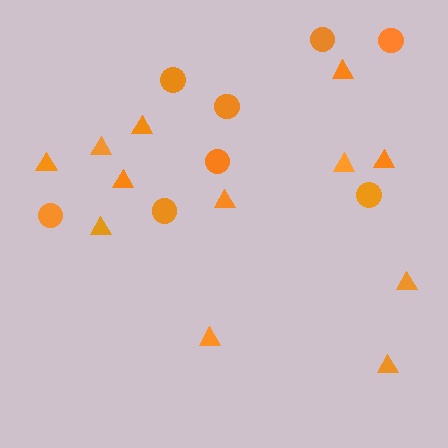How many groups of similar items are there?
There are 2 groups: one group of triangles (12) and one group of circles (8).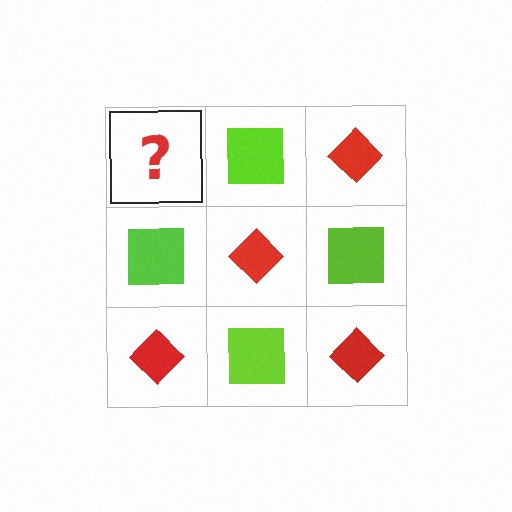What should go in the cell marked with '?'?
The missing cell should contain a red diamond.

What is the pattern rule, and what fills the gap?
The rule is that it alternates red diamond and lime square in a checkerboard pattern. The gap should be filled with a red diamond.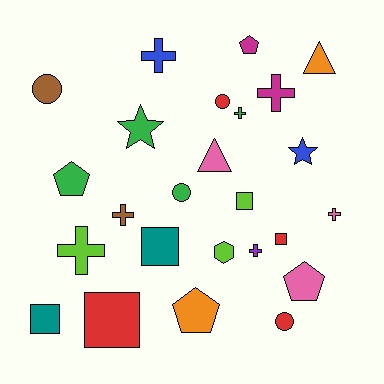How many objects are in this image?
There are 25 objects.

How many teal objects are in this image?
There are 2 teal objects.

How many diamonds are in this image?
There are no diamonds.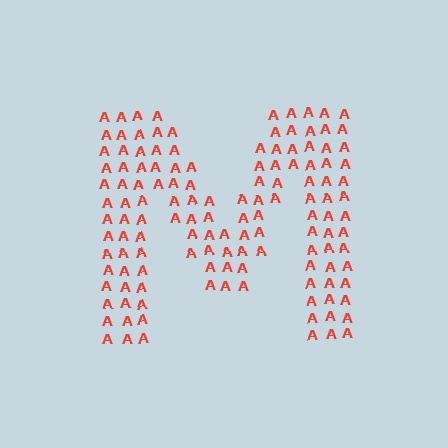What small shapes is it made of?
It is made of small letter A's.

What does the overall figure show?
The overall figure shows the letter M.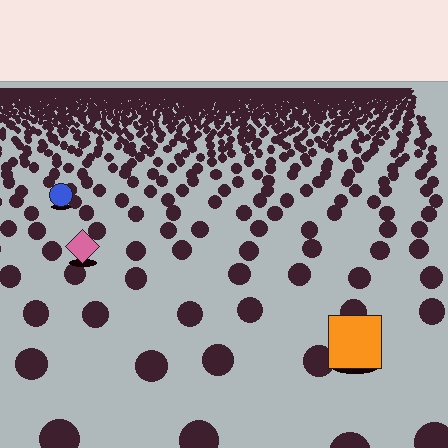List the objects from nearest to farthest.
From nearest to farthest: the orange square, the pink diamond, the blue circle.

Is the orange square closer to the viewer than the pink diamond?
Yes. The orange square is closer — you can tell from the texture gradient: the ground texture is coarser near it.